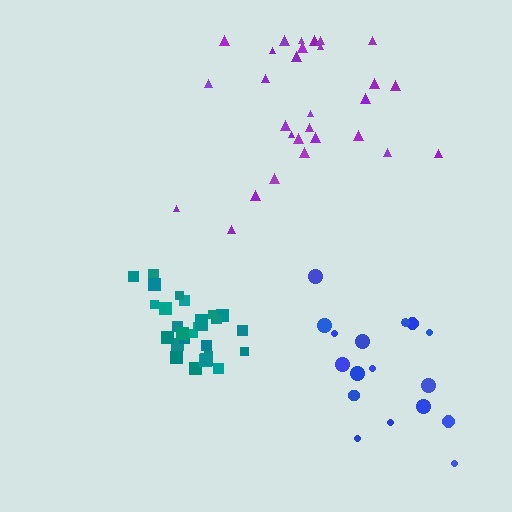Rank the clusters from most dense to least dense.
teal, purple, blue.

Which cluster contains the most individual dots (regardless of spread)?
Teal (29).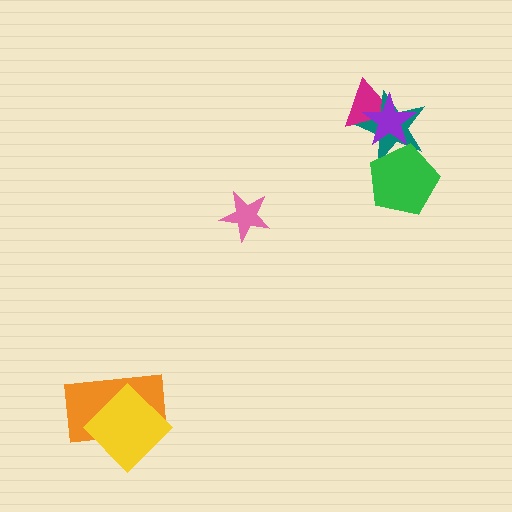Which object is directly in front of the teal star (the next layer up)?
The green pentagon is directly in front of the teal star.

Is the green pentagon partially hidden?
No, no other shape covers it.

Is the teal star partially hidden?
Yes, it is partially covered by another shape.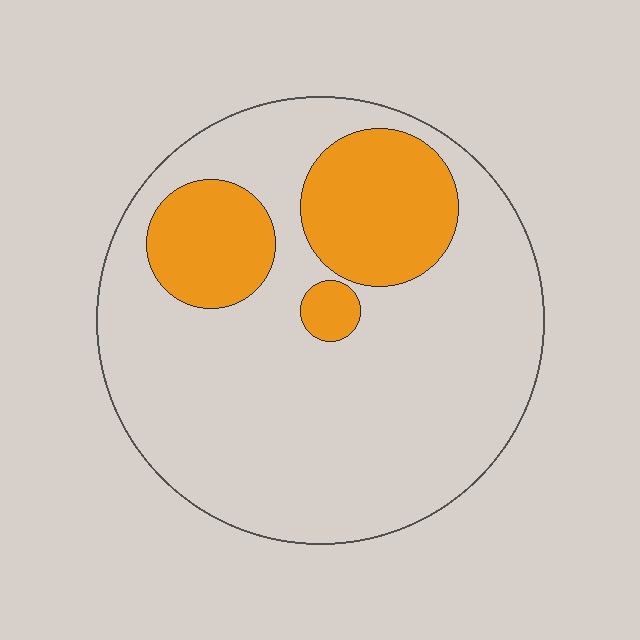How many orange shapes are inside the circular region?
3.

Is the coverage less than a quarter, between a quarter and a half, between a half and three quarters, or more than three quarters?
Less than a quarter.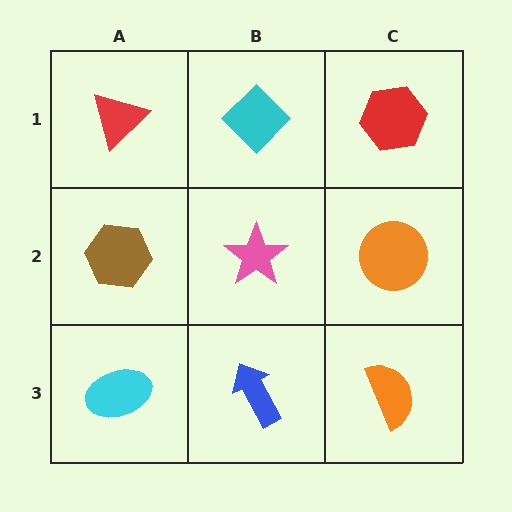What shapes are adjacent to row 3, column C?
An orange circle (row 2, column C), a blue arrow (row 3, column B).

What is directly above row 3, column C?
An orange circle.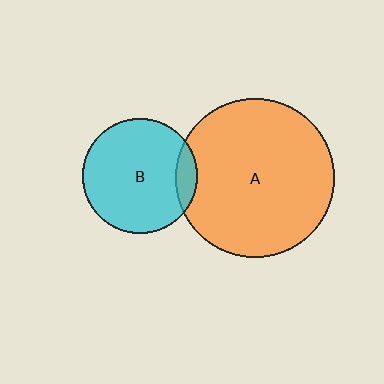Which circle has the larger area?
Circle A (orange).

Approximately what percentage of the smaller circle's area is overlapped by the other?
Approximately 10%.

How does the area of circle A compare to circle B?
Approximately 1.9 times.